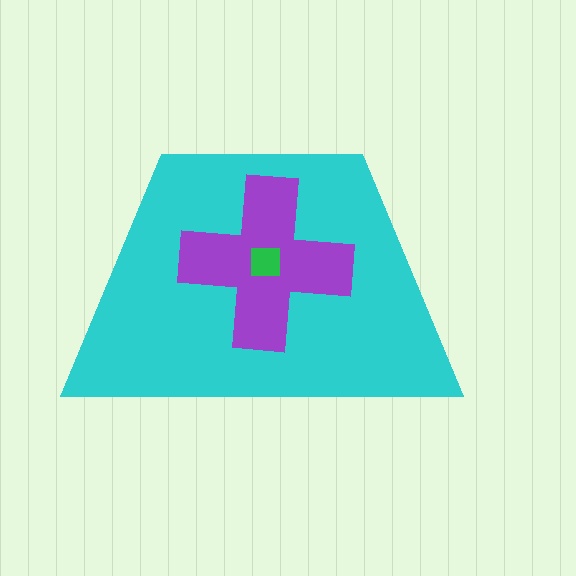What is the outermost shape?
The cyan trapezoid.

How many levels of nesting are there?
3.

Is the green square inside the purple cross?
Yes.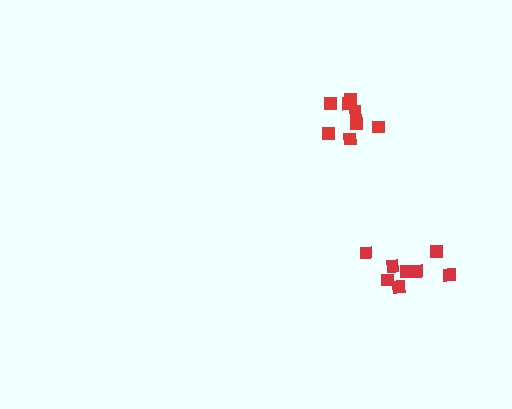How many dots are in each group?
Group 1: 8 dots, Group 2: 8 dots (16 total).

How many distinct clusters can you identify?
There are 2 distinct clusters.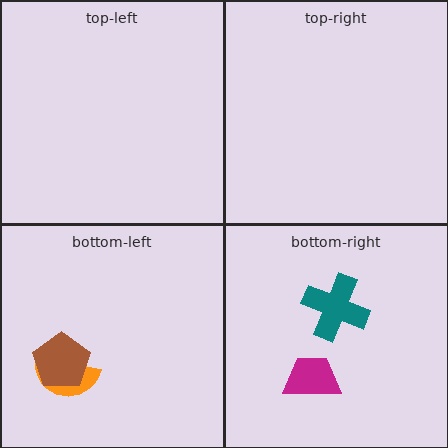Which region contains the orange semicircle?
The bottom-left region.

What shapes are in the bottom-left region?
The orange semicircle, the brown pentagon.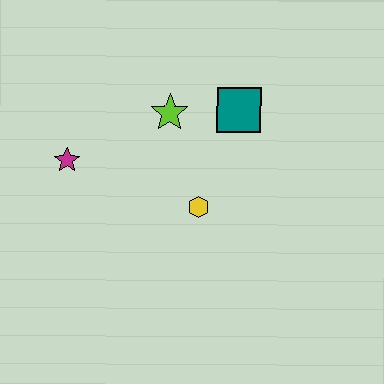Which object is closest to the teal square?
The lime star is closest to the teal square.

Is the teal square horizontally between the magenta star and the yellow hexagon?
No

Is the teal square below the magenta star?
No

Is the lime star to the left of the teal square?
Yes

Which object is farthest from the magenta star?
The teal square is farthest from the magenta star.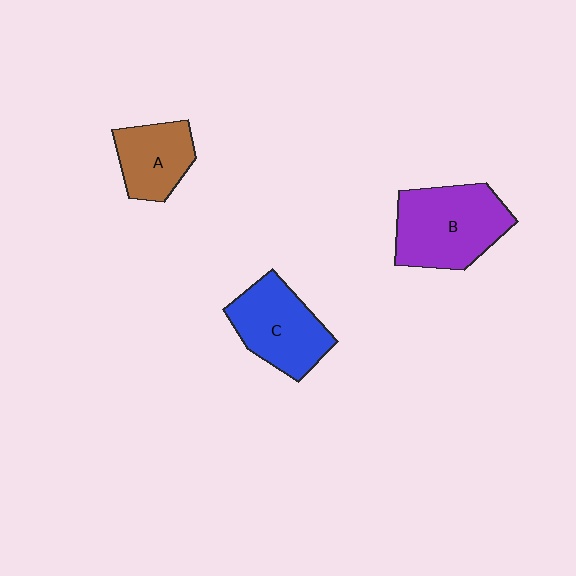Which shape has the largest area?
Shape B (purple).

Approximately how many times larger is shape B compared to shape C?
Approximately 1.2 times.